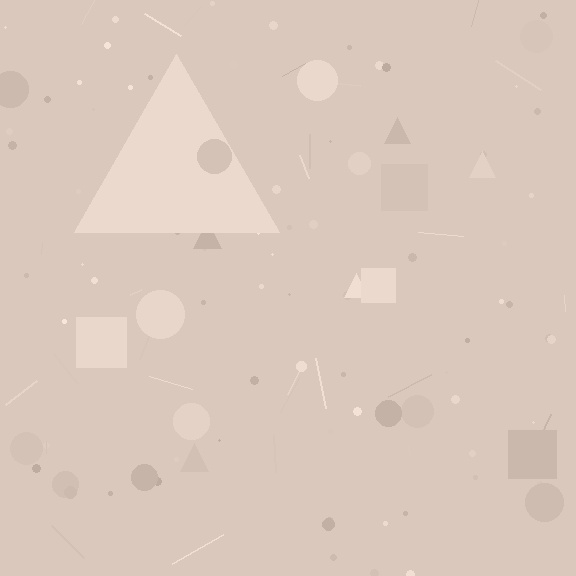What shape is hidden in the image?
A triangle is hidden in the image.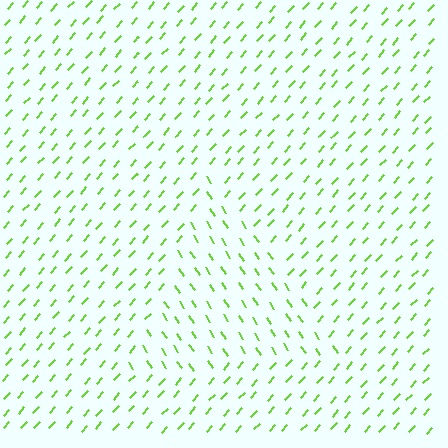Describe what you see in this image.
The image is filled with small lime line segments. A triangle region in the image has lines oriented differently from the surrounding lines, creating a visible texture boundary.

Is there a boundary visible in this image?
Yes, there is a texture boundary formed by a change in line orientation.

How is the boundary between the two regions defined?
The boundary is defined purely by a change in line orientation (approximately 75 degrees difference). All lines are the same color and thickness.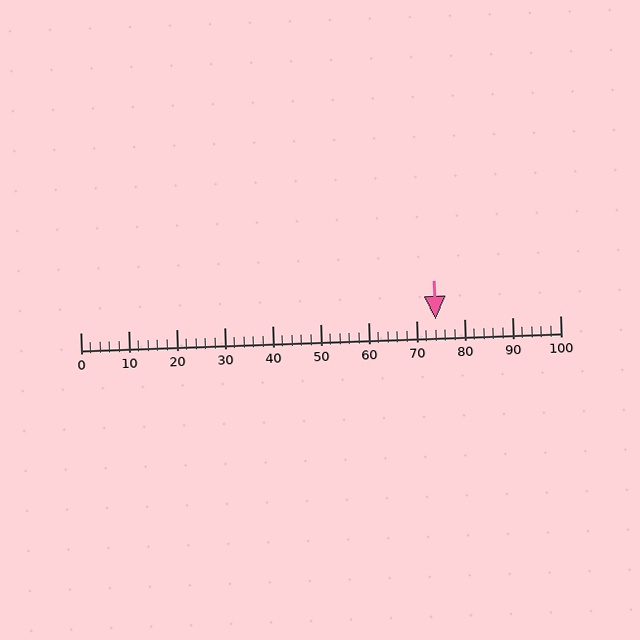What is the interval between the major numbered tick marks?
The major tick marks are spaced 10 units apart.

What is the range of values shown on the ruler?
The ruler shows values from 0 to 100.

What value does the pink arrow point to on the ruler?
The pink arrow points to approximately 74.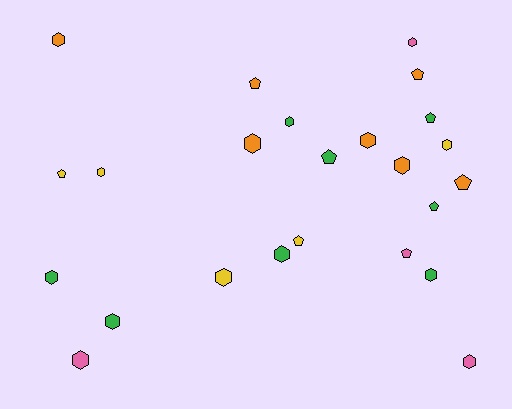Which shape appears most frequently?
Hexagon, with 15 objects.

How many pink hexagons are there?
There are 3 pink hexagons.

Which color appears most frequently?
Green, with 8 objects.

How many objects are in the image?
There are 24 objects.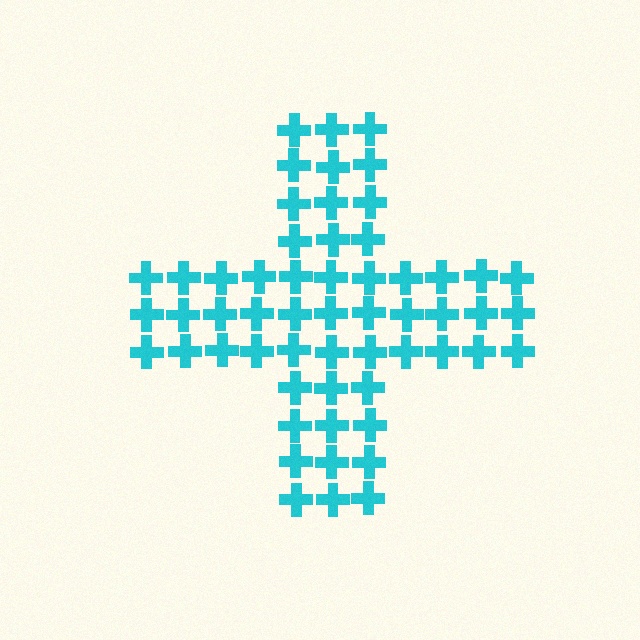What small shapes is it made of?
It is made of small crosses.